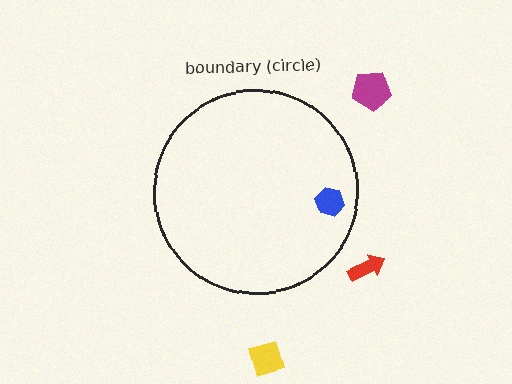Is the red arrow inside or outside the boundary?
Outside.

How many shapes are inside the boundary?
1 inside, 3 outside.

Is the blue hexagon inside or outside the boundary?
Inside.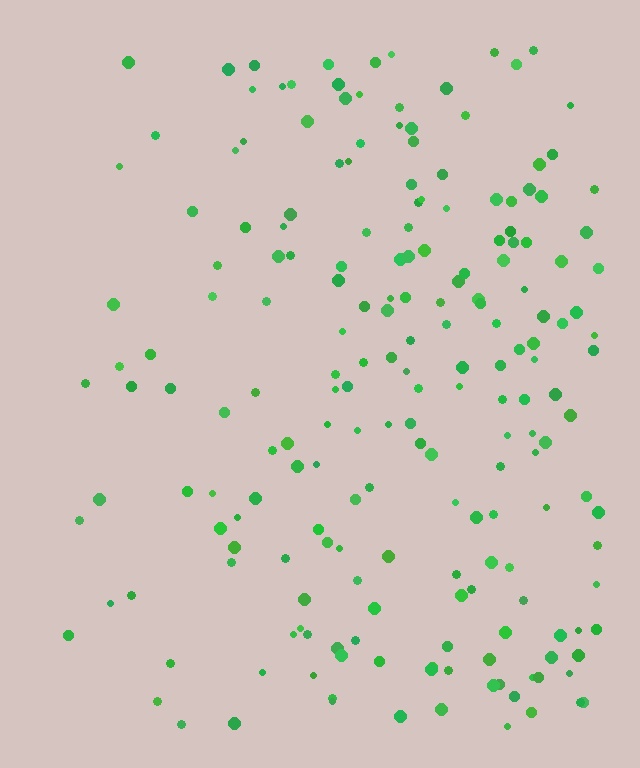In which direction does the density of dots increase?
From left to right, with the right side densest.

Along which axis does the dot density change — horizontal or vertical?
Horizontal.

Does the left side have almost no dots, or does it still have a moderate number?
Still a moderate number, just noticeably fewer than the right.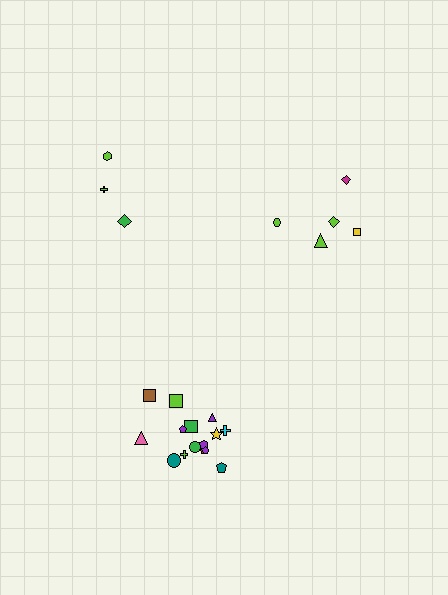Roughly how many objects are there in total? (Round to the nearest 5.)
Roughly 25 objects in total.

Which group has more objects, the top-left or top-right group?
The top-right group.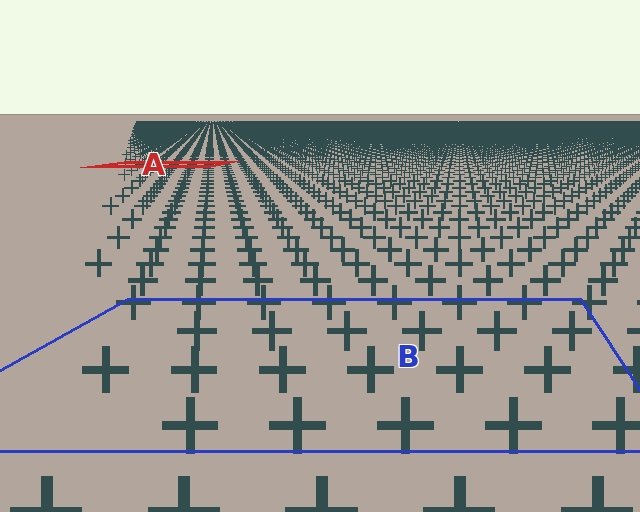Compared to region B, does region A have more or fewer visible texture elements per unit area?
Region A has more texture elements per unit area — they are packed more densely because it is farther away.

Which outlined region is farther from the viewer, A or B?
Region A is farther from the viewer — the texture elements inside it appear smaller and more densely packed.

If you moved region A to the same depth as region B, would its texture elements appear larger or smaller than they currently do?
They would appear larger. At a closer depth, the same texture elements are projected at a bigger on-screen size.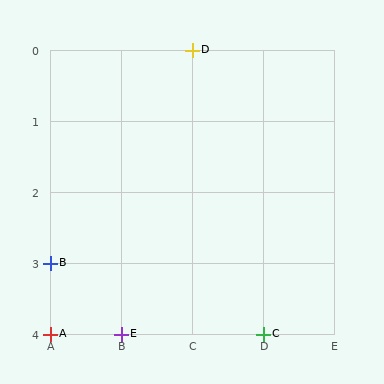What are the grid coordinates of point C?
Point C is at grid coordinates (D, 4).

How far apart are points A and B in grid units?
Points A and B are 1 row apart.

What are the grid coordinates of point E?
Point E is at grid coordinates (B, 4).